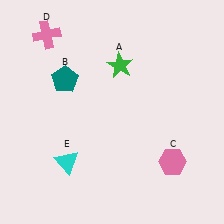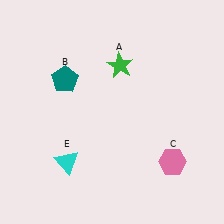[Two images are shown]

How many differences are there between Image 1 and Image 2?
There is 1 difference between the two images.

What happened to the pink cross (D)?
The pink cross (D) was removed in Image 2. It was in the top-left area of Image 1.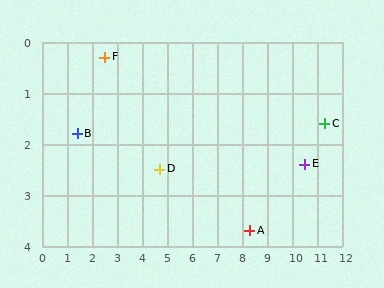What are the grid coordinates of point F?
Point F is at approximately (2.5, 0.3).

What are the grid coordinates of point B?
Point B is at approximately (1.4, 1.8).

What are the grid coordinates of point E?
Point E is at approximately (10.5, 2.4).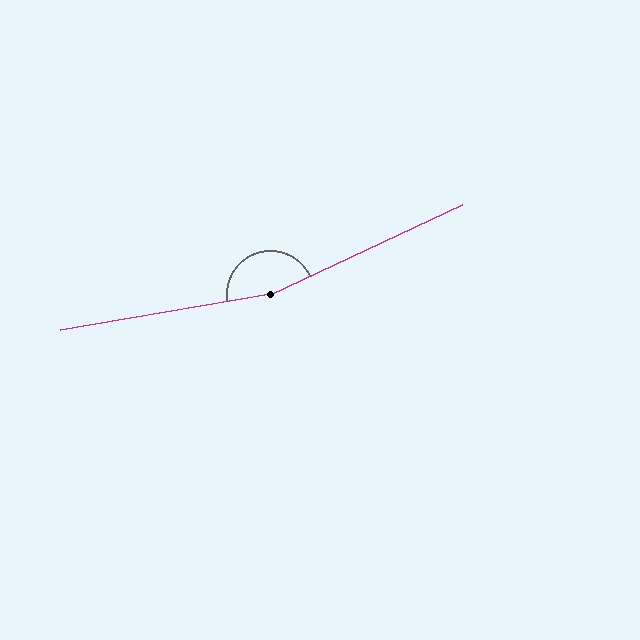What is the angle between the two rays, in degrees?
Approximately 164 degrees.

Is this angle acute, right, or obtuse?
It is obtuse.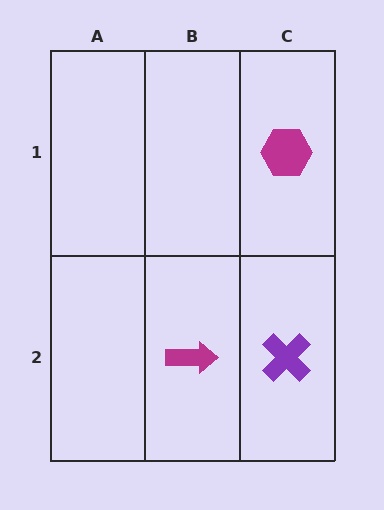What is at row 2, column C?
A purple cross.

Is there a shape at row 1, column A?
No, that cell is empty.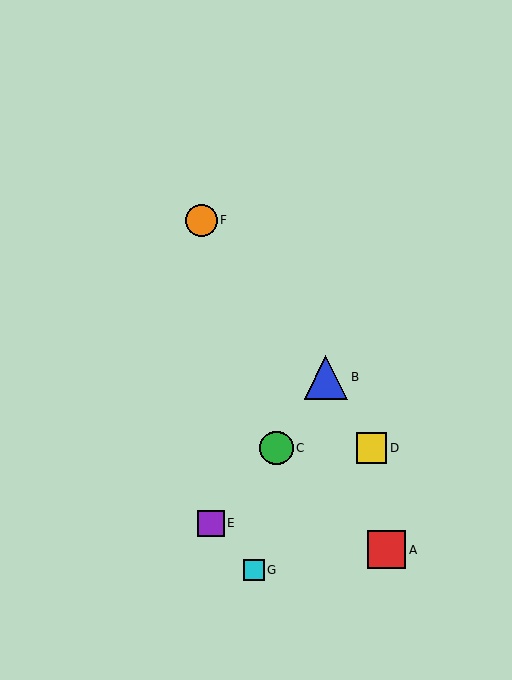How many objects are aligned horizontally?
2 objects (C, D) are aligned horizontally.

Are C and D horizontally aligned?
Yes, both are at y≈448.